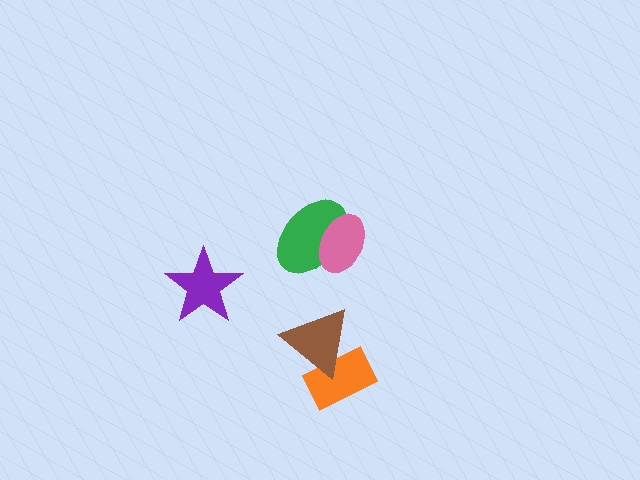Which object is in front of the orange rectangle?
The brown triangle is in front of the orange rectangle.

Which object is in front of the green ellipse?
The pink ellipse is in front of the green ellipse.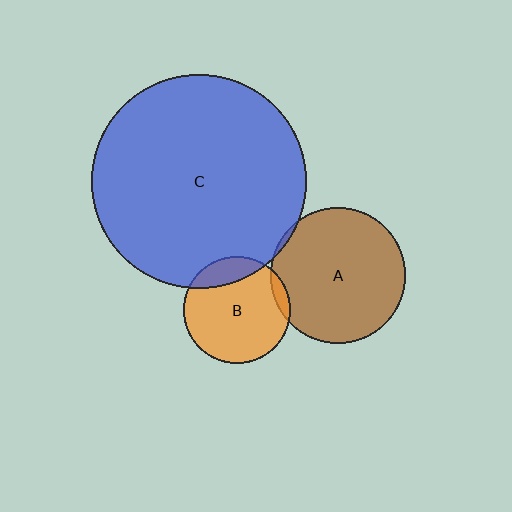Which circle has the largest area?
Circle C (blue).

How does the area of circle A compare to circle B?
Approximately 1.6 times.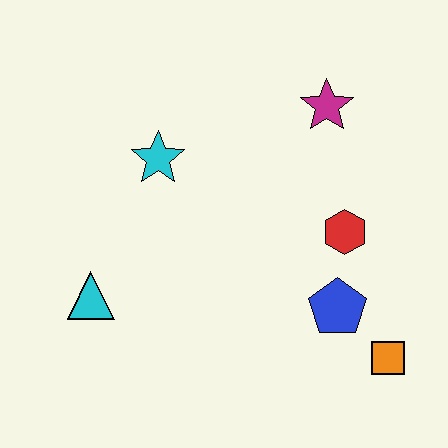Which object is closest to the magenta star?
The red hexagon is closest to the magenta star.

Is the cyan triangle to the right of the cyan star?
No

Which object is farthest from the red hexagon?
The cyan triangle is farthest from the red hexagon.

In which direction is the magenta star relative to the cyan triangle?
The magenta star is to the right of the cyan triangle.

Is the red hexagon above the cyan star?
No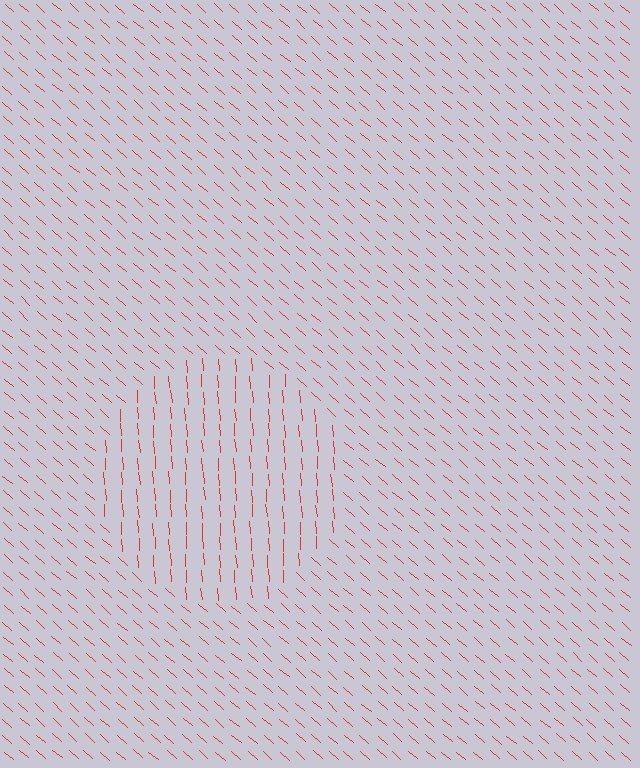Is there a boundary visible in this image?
Yes, there is a texture boundary formed by a change in line orientation.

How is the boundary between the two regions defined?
The boundary is defined purely by a change in line orientation (approximately 45 degrees difference). All lines are the same color and thickness.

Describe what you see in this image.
The image is filled with small red line segments. A circle region in the image has lines oriented differently from the surrounding lines, creating a visible texture boundary.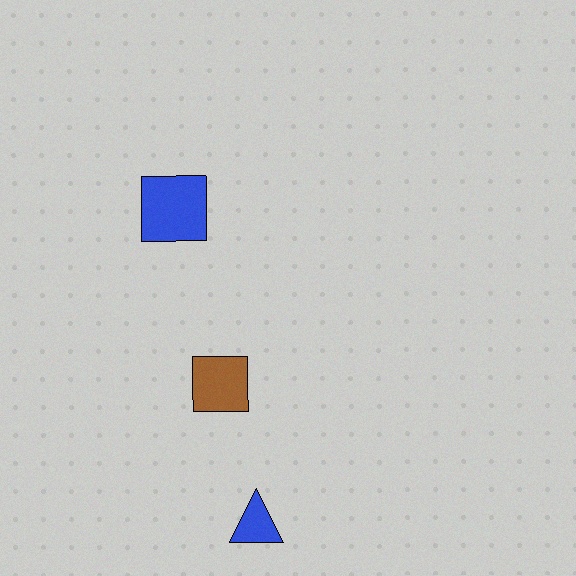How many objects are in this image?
There are 3 objects.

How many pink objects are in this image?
There are no pink objects.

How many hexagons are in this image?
There are no hexagons.